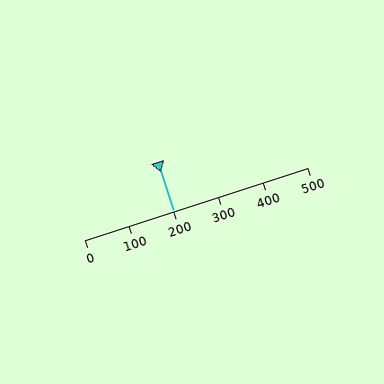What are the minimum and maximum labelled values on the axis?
The axis runs from 0 to 500.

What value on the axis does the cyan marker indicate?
The marker indicates approximately 200.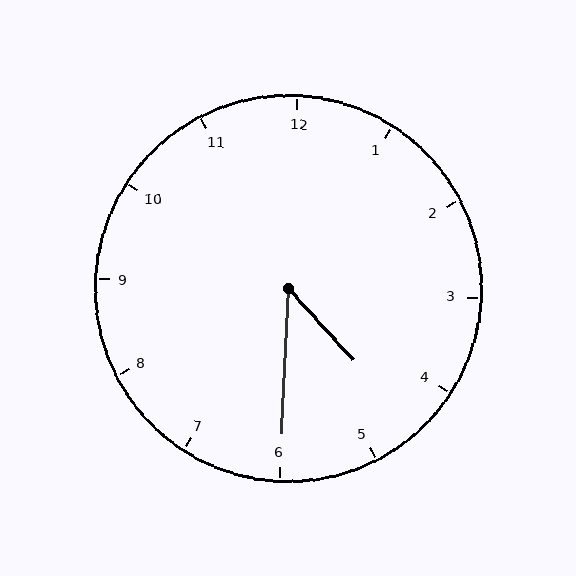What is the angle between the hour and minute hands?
Approximately 45 degrees.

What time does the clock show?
4:30.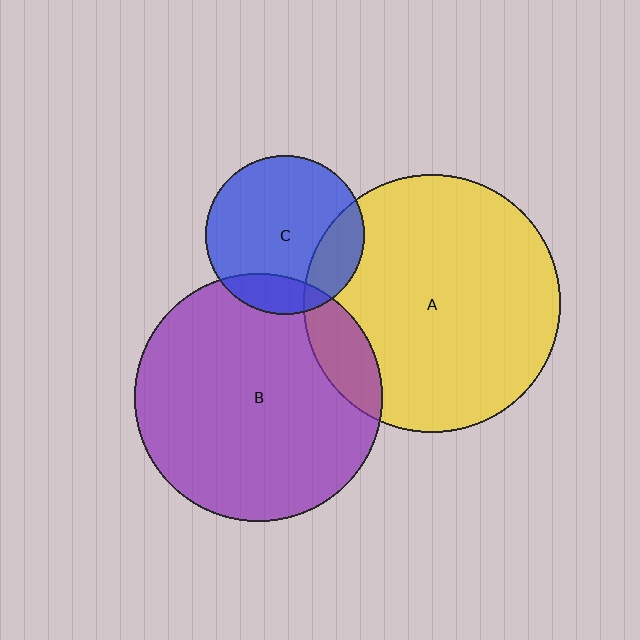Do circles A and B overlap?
Yes.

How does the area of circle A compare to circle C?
Approximately 2.6 times.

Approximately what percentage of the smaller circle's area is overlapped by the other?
Approximately 15%.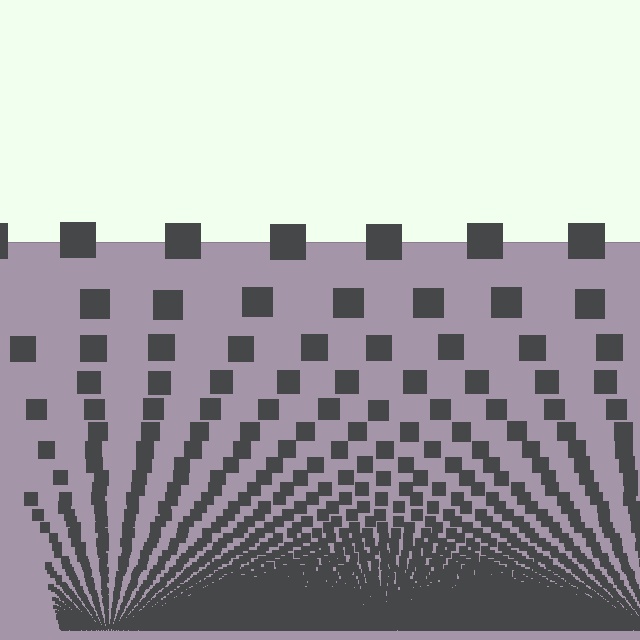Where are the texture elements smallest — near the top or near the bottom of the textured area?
Near the bottom.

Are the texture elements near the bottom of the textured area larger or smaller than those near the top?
Smaller. The gradient is inverted — elements near the bottom are smaller and denser.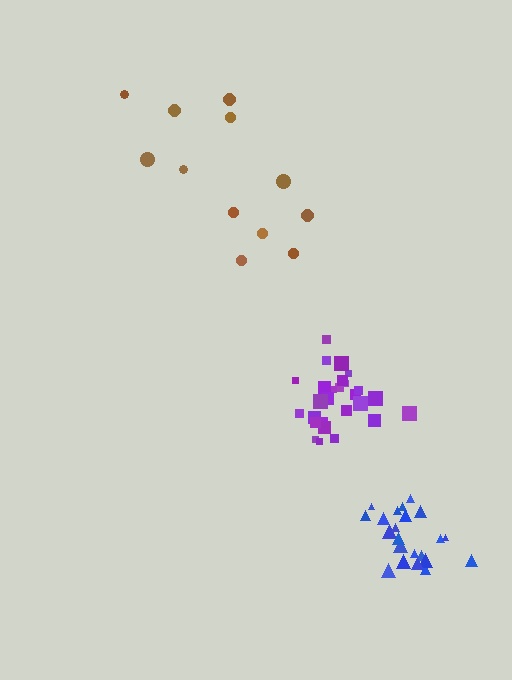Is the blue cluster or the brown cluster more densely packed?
Blue.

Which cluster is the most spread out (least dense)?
Brown.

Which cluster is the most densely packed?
Purple.